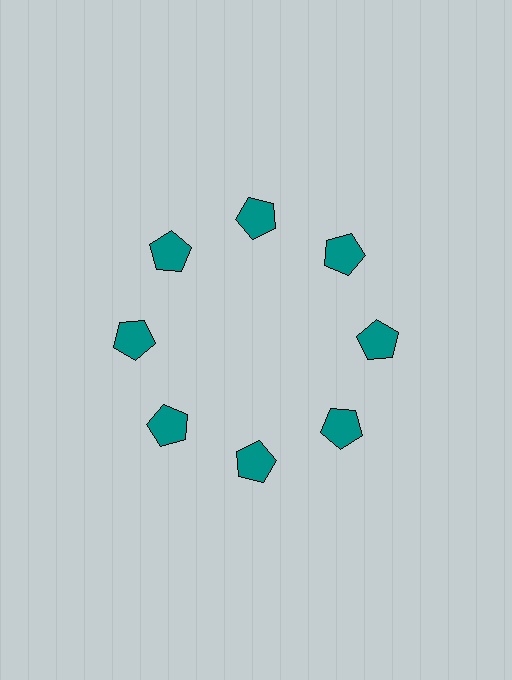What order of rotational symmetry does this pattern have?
This pattern has 8-fold rotational symmetry.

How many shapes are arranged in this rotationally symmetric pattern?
There are 8 shapes, arranged in 8 groups of 1.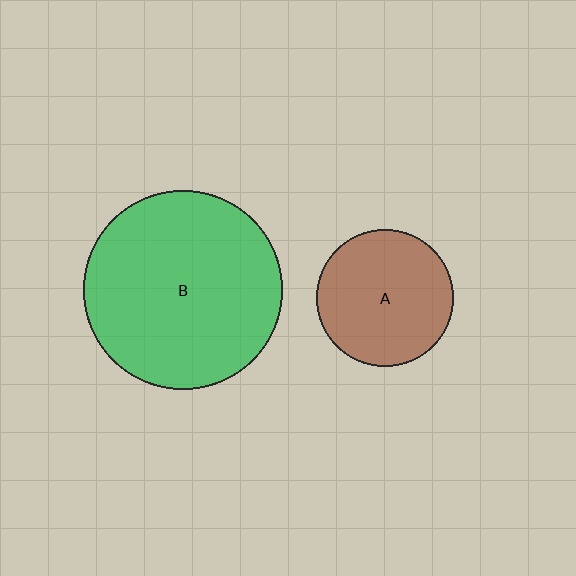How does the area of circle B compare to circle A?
Approximately 2.1 times.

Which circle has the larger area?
Circle B (green).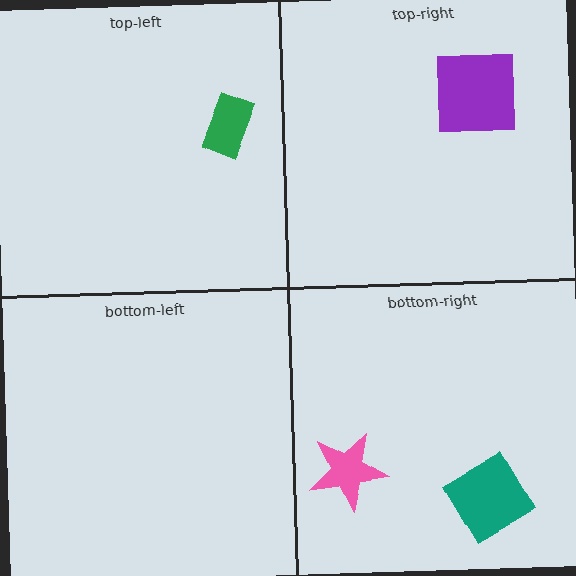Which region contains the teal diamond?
The bottom-right region.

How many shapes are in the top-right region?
1.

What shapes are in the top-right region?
The purple square.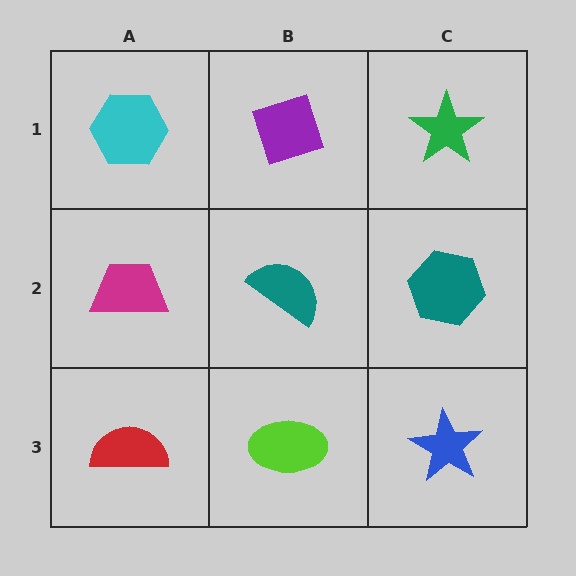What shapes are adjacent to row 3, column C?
A teal hexagon (row 2, column C), a lime ellipse (row 3, column B).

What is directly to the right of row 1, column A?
A purple diamond.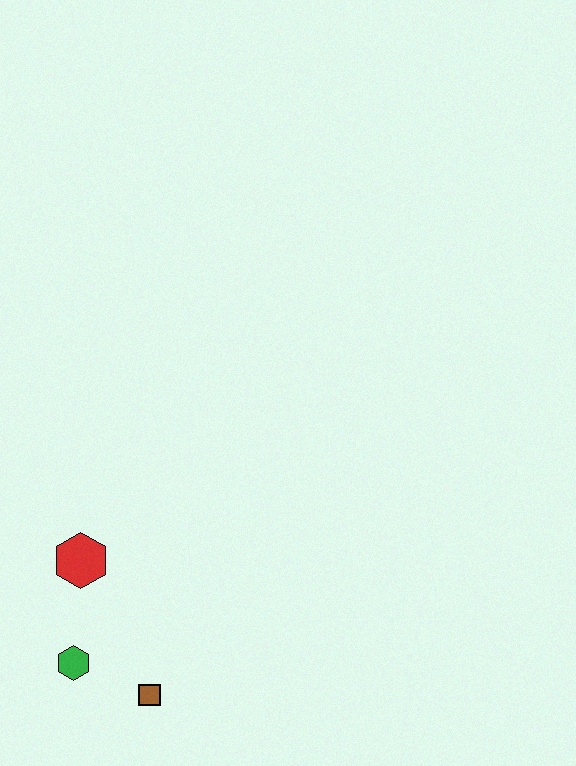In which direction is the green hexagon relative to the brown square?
The green hexagon is to the left of the brown square.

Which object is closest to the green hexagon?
The brown square is closest to the green hexagon.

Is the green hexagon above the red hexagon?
No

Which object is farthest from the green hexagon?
The red hexagon is farthest from the green hexagon.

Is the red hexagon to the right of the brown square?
No